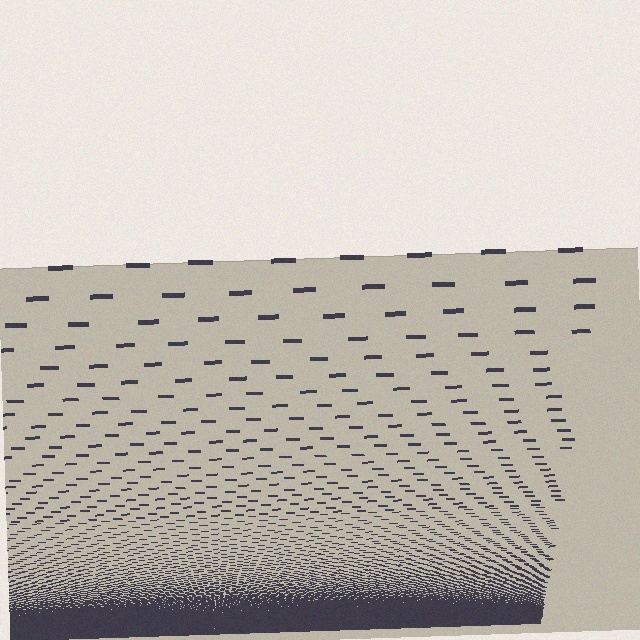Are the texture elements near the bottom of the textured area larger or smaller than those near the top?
Smaller. The gradient is inverted — elements near the bottom are smaller and denser.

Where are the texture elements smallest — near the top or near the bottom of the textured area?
Near the bottom.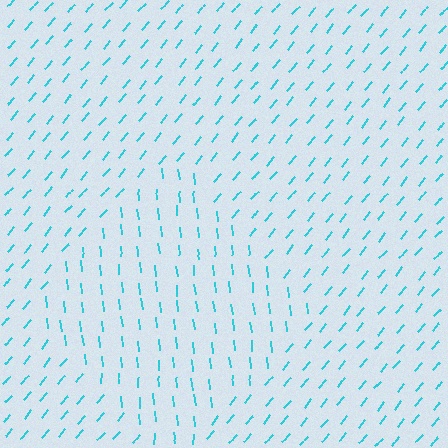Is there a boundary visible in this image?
Yes, there is a texture boundary formed by a change in line orientation.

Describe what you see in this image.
The image is filled with small cyan line segments. A diamond region in the image has lines oriented differently from the surrounding lines, creating a visible texture boundary.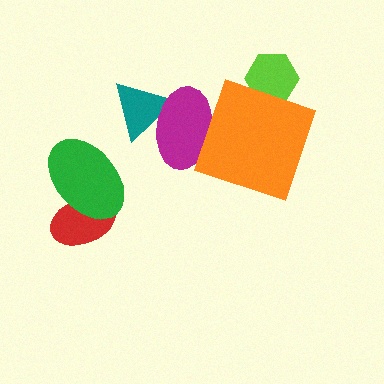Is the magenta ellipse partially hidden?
Yes, it is partially covered by another shape.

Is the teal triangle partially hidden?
Yes, it is partially covered by another shape.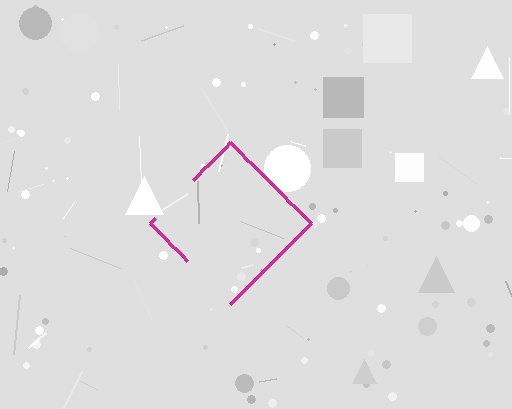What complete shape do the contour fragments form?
The contour fragments form a diamond.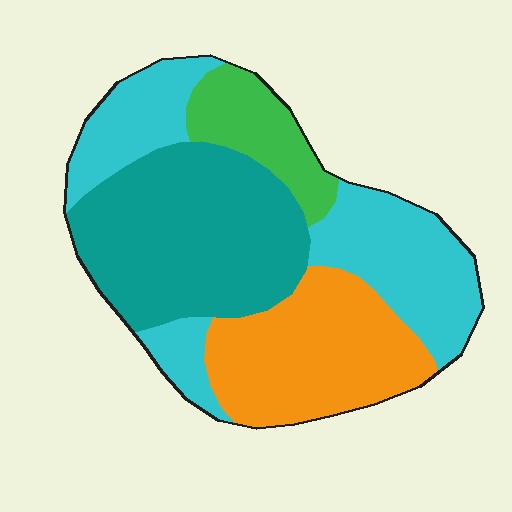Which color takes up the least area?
Green, at roughly 10%.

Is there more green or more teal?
Teal.